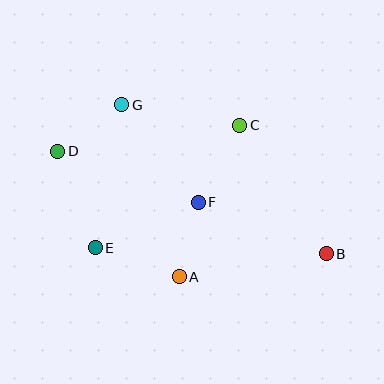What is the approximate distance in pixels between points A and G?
The distance between A and G is approximately 181 pixels.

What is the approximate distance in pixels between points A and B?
The distance between A and B is approximately 149 pixels.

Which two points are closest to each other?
Points A and F are closest to each other.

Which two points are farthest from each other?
Points B and D are farthest from each other.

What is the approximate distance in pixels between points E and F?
The distance between E and F is approximately 113 pixels.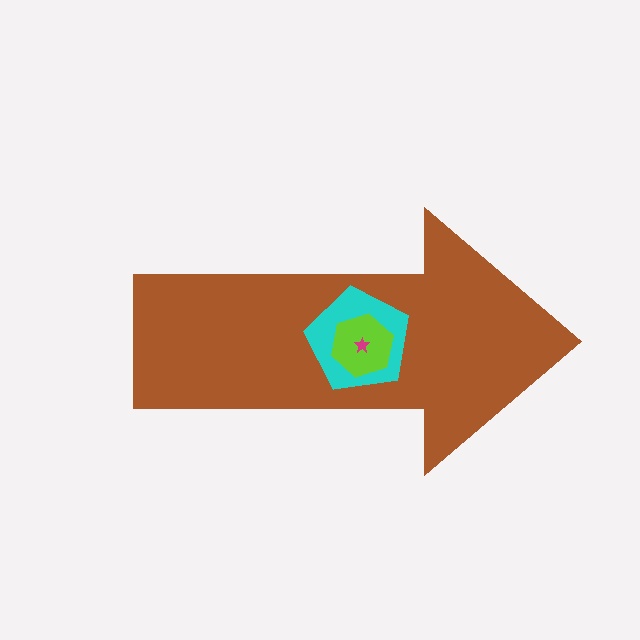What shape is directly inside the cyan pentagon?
The lime hexagon.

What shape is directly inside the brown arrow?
The cyan pentagon.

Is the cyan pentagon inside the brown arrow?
Yes.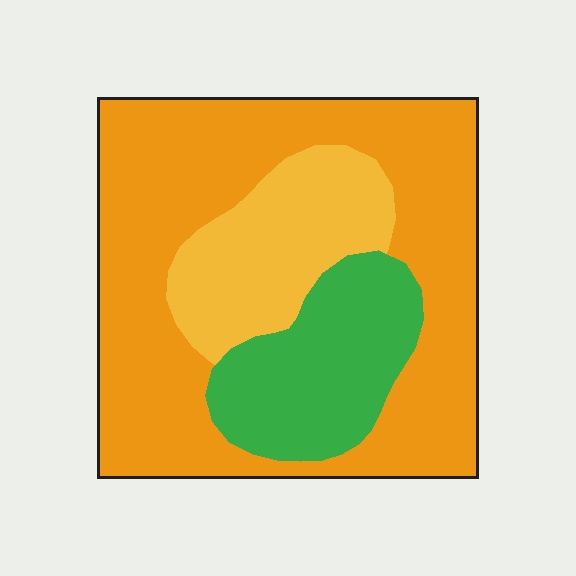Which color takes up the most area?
Orange, at roughly 60%.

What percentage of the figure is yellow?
Yellow takes up about one fifth (1/5) of the figure.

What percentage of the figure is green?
Green covers roughly 20% of the figure.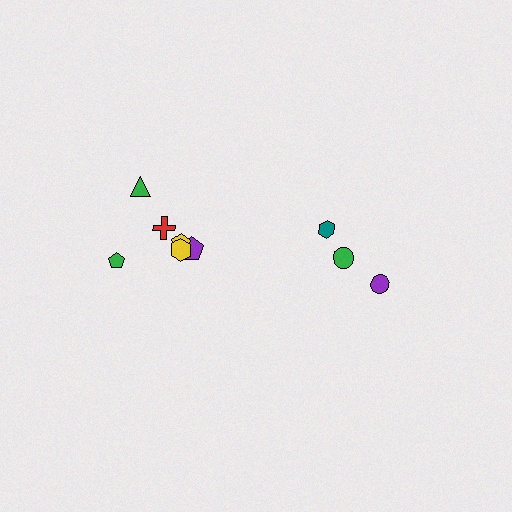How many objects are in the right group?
There are 3 objects.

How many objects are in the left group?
There are 6 objects.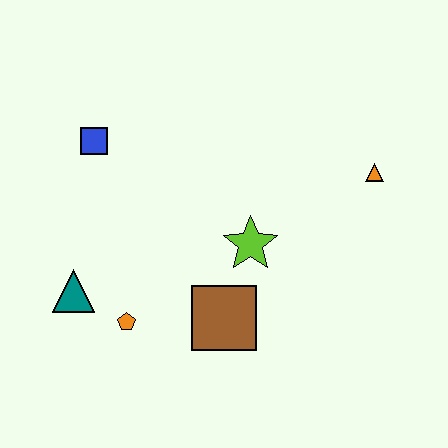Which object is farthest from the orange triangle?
The teal triangle is farthest from the orange triangle.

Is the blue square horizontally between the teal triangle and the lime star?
Yes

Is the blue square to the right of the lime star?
No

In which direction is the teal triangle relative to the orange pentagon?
The teal triangle is to the left of the orange pentagon.